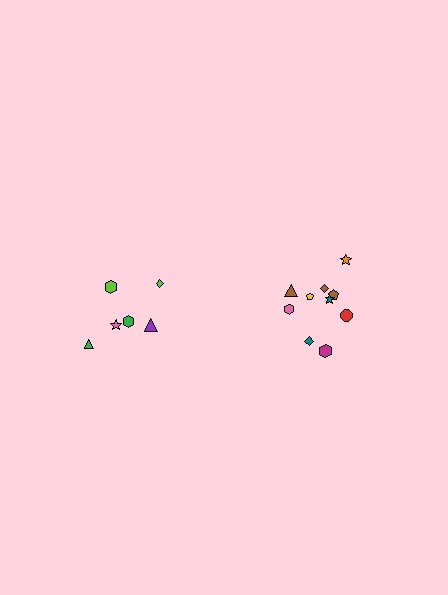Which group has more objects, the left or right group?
The right group.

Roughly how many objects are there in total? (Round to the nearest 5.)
Roughly 15 objects in total.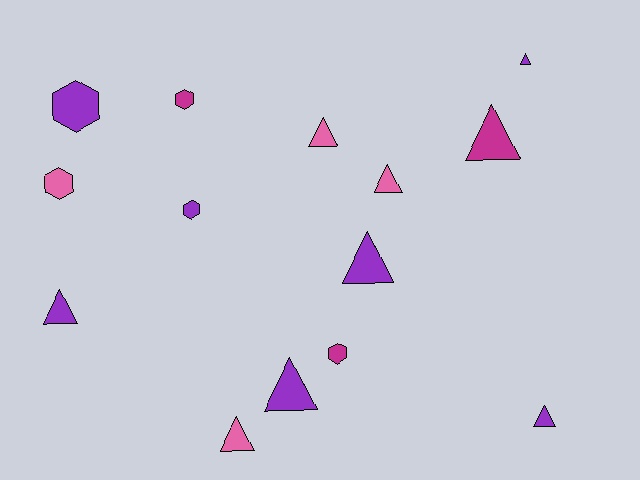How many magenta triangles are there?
There is 1 magenta triangle.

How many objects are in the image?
There are 14 objects.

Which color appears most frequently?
Purple, with 7 objects.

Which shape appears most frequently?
Triangle, with 9 objects.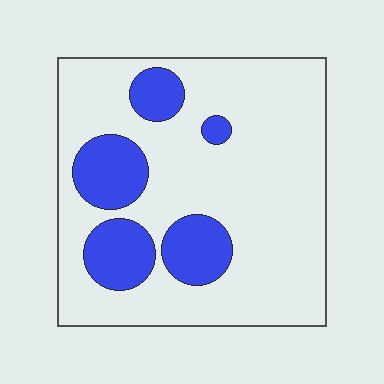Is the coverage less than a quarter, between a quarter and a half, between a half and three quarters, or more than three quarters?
Less than a quarter.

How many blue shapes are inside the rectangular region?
5.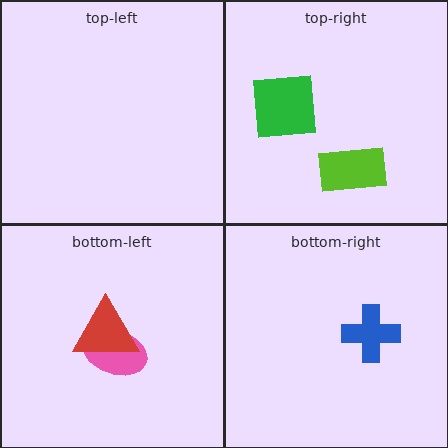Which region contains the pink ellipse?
The bottom-left region.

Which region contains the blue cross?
The bottom-right region.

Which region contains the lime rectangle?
The top-right region.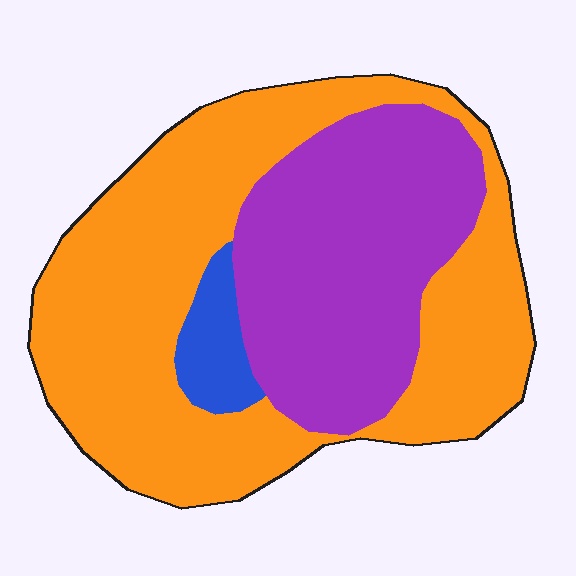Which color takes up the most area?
Orange, at roughly 60%.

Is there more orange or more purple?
Orange.